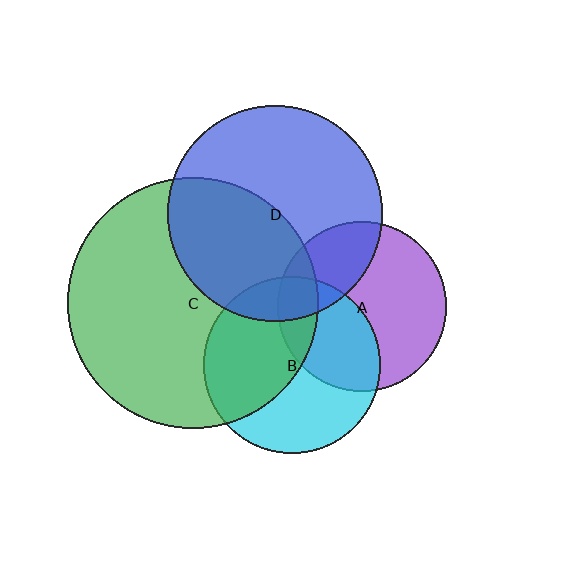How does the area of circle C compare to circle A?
Approximately 2.2 times.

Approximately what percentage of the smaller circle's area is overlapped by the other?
Approximately 30%.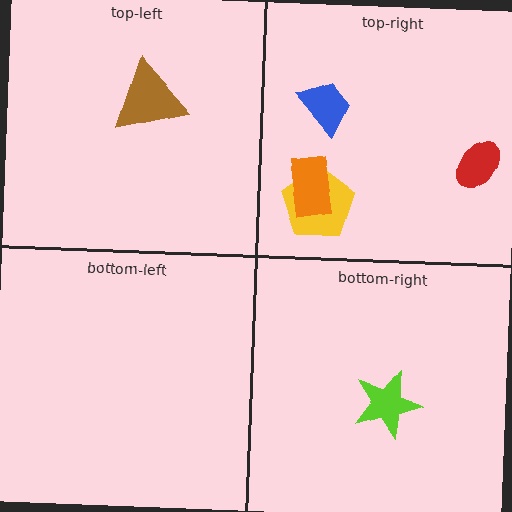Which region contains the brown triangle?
The top-left region.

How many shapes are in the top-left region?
1.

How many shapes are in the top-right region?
4.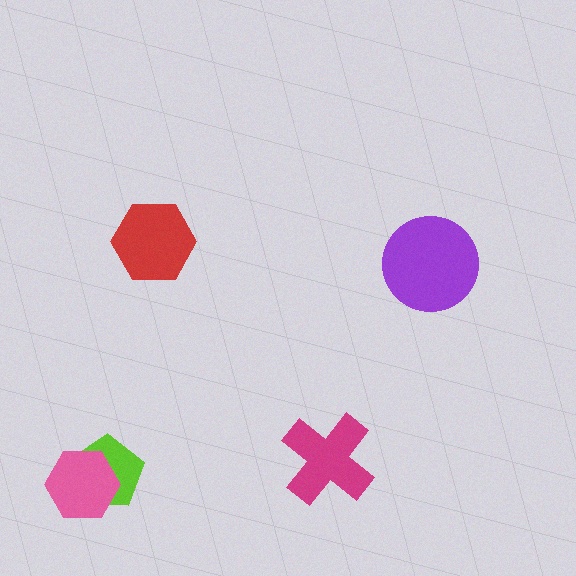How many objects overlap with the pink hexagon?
1 object overlaps with the pink hexagon.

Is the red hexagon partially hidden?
No, no other shape covers it.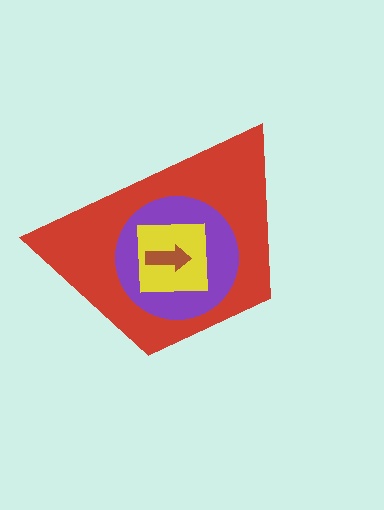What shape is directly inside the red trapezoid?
The purple circle.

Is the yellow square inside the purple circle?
Yes.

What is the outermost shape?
The red trapezoid.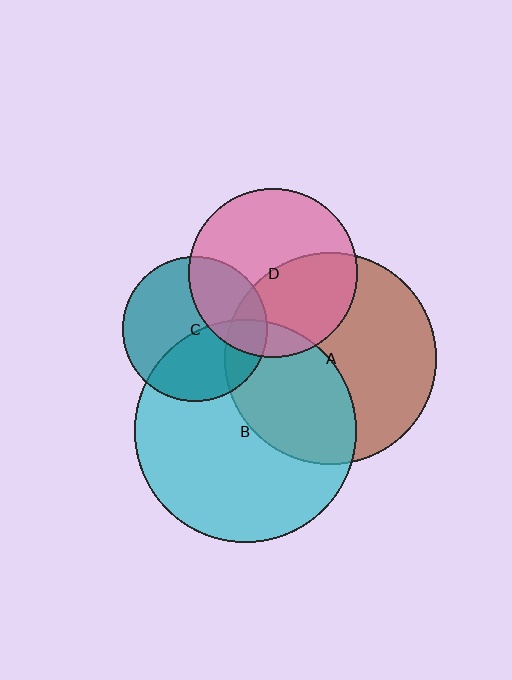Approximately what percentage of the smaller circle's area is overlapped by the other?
Approximately 10%.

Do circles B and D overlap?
Yes.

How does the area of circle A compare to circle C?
Approximately 2.1 times.